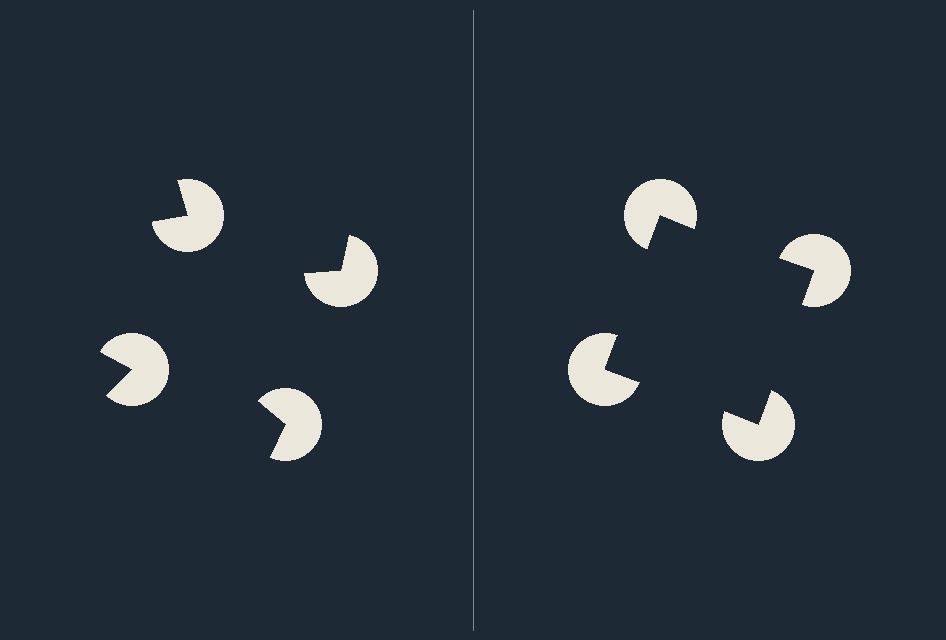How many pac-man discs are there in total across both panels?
8 — 4 on each side.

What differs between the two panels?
The pac-man discs are positioned identically on both sides; only the wedge orientations differ. On the right they align to a square; on the left they are misaligned.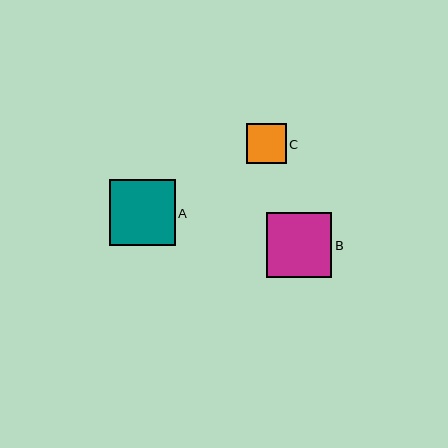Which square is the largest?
Square B is the largest with a size of approximately 66 pixels.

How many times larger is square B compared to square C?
Square B is approximately 1.6 times the size of square C.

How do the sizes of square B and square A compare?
Square B and square A are approximately the same size.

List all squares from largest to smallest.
From largest to smallest: B, A, C.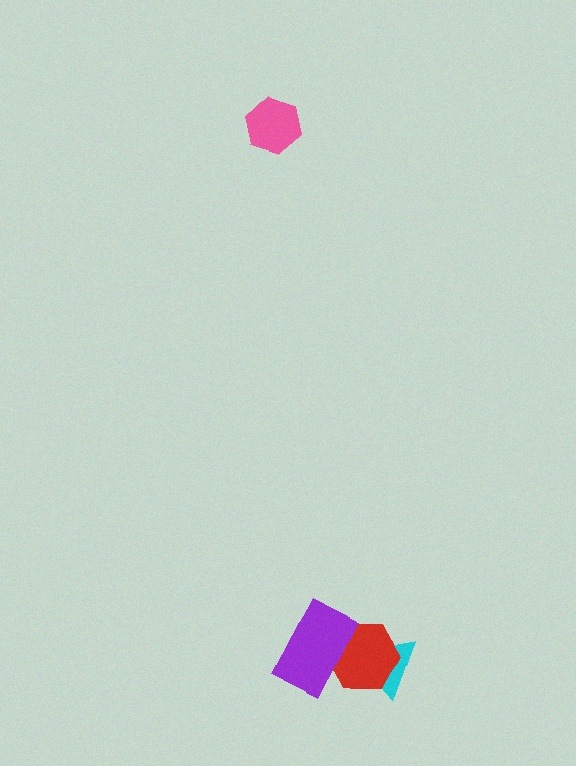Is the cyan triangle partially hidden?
Yes, it is partially covered by another shape.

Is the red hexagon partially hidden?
Yes, it is partially covered by another shape.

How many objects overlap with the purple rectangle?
1 object overlaps with the purple rectangle.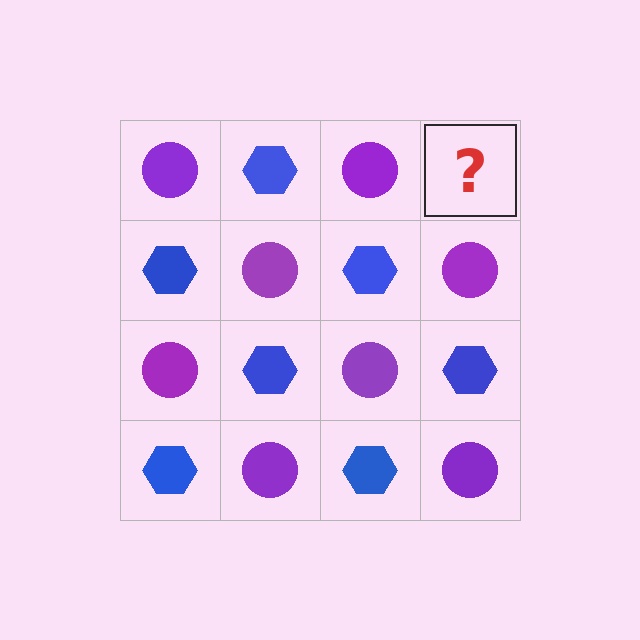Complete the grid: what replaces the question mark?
The question mark should be replaced with a blue hexagon.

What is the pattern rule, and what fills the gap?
The rule is that it alternates purple circle and blue hexagon in a checkerboard pattern. The gap should be filled with a blue hexagon.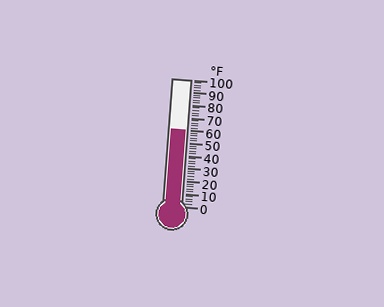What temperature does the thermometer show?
The thermometer shows approximately 60°F.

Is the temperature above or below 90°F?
The temperature is below 90°F.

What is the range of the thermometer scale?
The thermometer scale ranges from 0°F to 100°F.